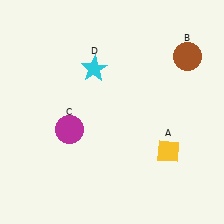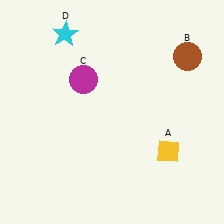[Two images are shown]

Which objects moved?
The objects that moved are: the magenta circle (C), the cyan star (D).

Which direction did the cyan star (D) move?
The cyan star (D) moved up.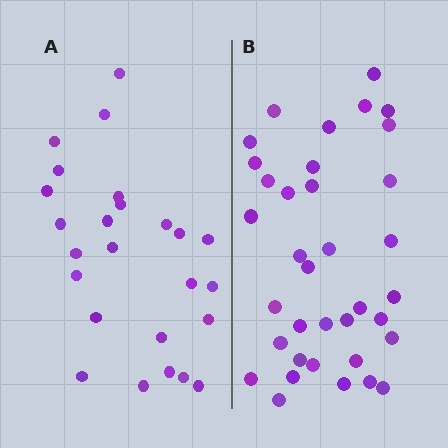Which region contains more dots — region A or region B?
Region B (the right region) has more dots.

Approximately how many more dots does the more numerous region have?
Region B has roughly 12 or so more dots than region A.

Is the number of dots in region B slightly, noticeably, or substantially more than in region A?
Region B has noticeably more, but not dramatically so. The ratio is roughly 1.4 to 1.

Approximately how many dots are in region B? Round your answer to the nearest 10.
About 40 dots. (The exact count is 36, which rounds to 40.)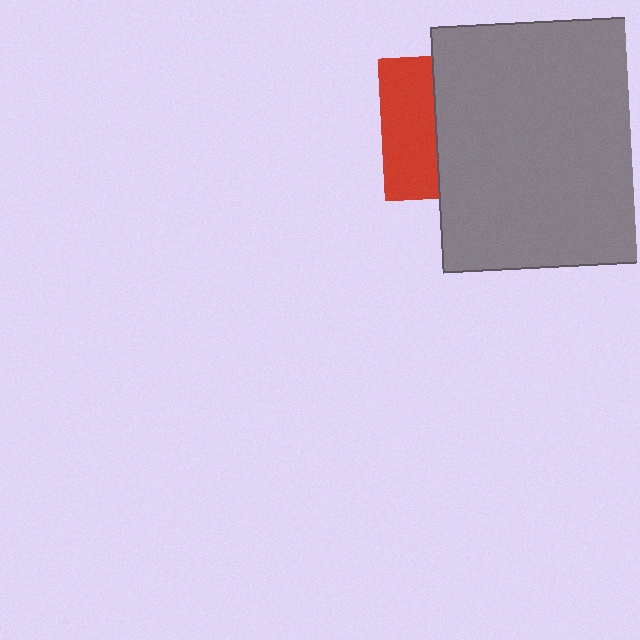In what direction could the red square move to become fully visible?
The red square could move left. That would shift it out from behind the gray rectangle entirely.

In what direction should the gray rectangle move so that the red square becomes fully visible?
The gray rectangle should move right. That is the shortest direction to clear the overlap and leave the red square fully visible.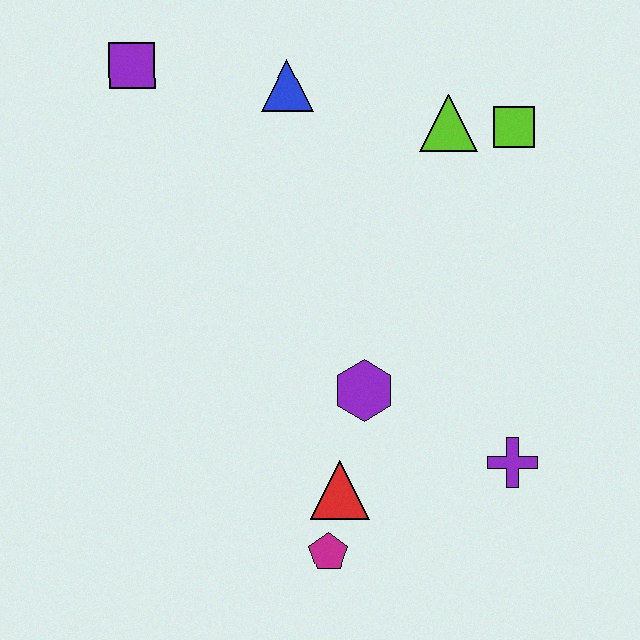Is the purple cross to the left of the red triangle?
No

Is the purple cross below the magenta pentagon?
No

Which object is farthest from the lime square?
The magenta pentagon is farthest from the lime square.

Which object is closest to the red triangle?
The magenta pentagon is closest to the red triangle.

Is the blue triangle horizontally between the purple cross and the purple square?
Yes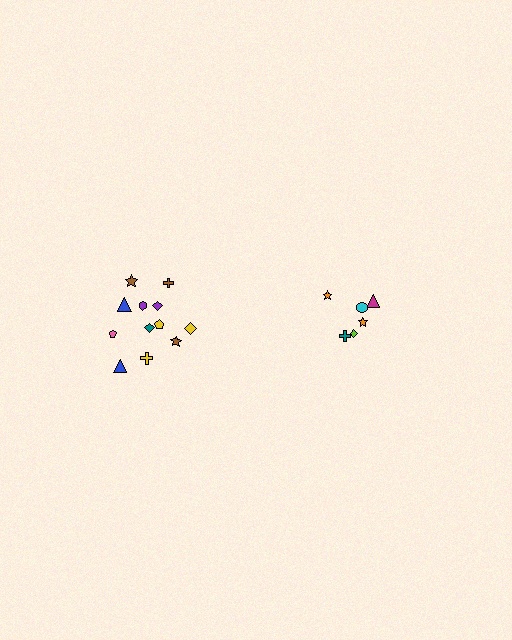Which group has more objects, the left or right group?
The left group.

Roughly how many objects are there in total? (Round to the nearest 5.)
Roughly 20 objects in total.